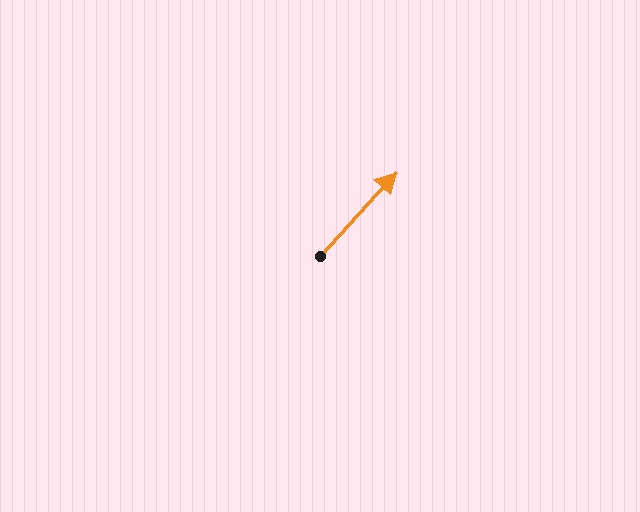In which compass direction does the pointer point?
Northeast.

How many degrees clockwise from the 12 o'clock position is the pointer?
Approximately 42 degrees.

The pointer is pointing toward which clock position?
Roughly 1 o'clock.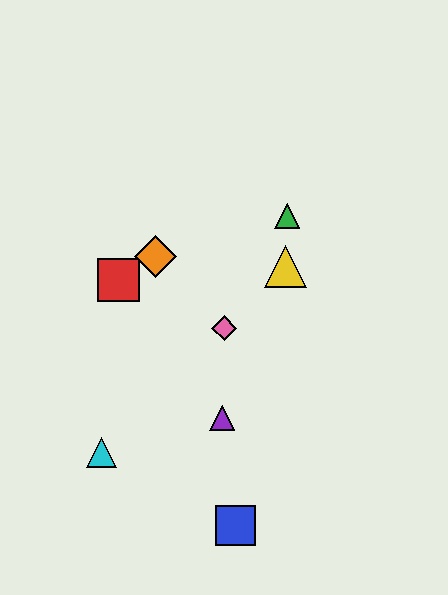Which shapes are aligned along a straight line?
The yellow triangle, the cyan triangle, the pink diamond are aligned along a straight line.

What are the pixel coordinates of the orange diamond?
The orange diamond is at (155, 257).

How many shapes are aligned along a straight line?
3 shapes (the yellow triangle, the cyan triangle, the pink diamond) are aligned along a straight line.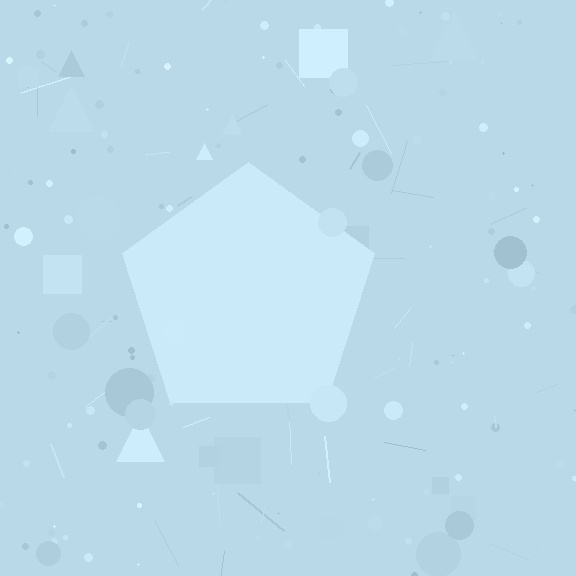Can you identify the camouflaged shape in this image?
The camouflaged shape is a pentagon.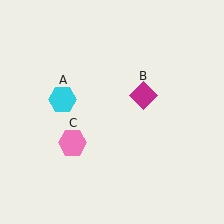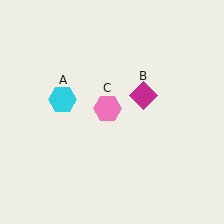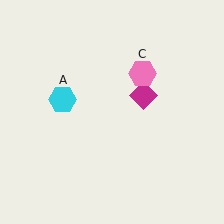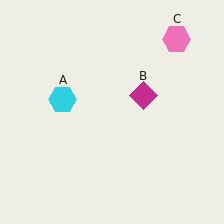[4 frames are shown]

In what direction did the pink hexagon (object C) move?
The pink hexagon (object C) moved up and to the right.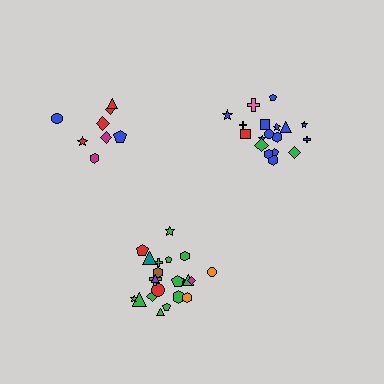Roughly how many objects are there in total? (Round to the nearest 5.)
Roughly 50 objects in total.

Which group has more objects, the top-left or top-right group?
The top-right group.